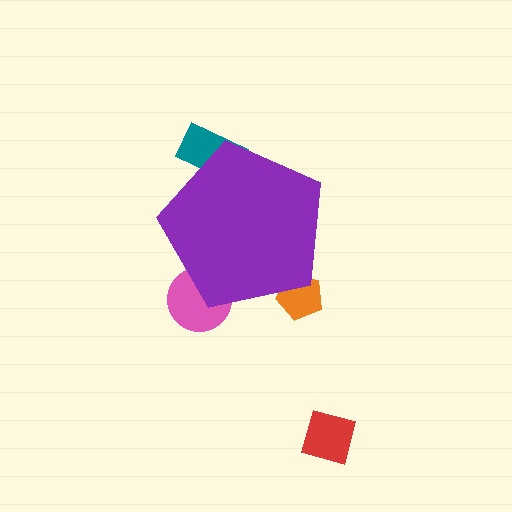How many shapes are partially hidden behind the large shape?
3 shapes are partially hidden.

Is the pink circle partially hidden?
Yes, the pink circle is partially hidden behind the purple pentagon.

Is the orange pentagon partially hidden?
Yes, the orange pentagon is partially hidden behind the purple pentagon.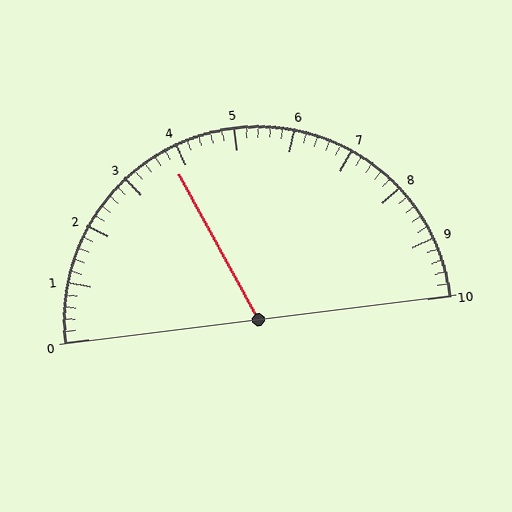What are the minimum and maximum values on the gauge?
The gauge ranges from 0 to 10.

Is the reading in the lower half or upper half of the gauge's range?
The reading is in the lower half of the range (0 to 10).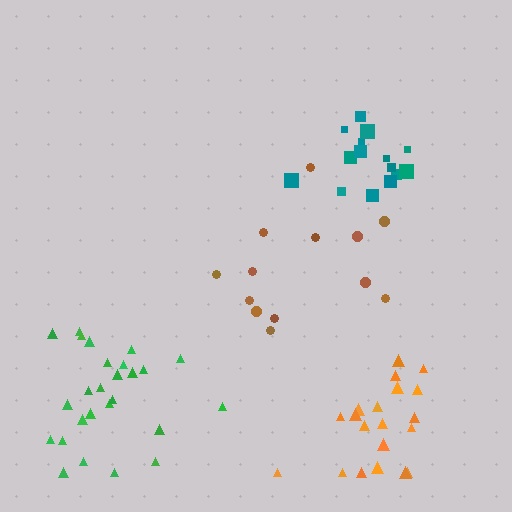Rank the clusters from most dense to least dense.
teal, green, orange, brown.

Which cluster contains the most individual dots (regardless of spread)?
Green (26).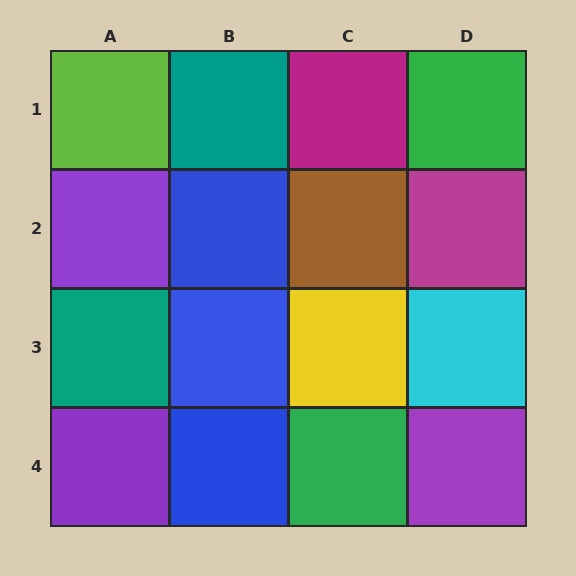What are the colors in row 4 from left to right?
Purple, blue, green, purple.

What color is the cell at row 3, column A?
Teal.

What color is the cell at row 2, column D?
Magenta.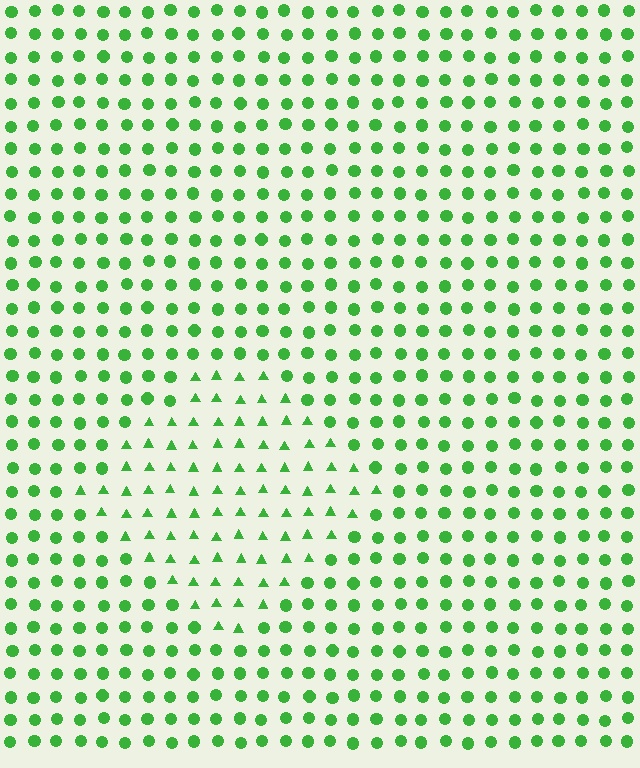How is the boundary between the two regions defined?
The boundary is defined by a change in element shape: triangles inside vs. circles outside. All elements share the same color and spacing.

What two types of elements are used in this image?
The image uses triangles inside the diamond region and circles outside it.